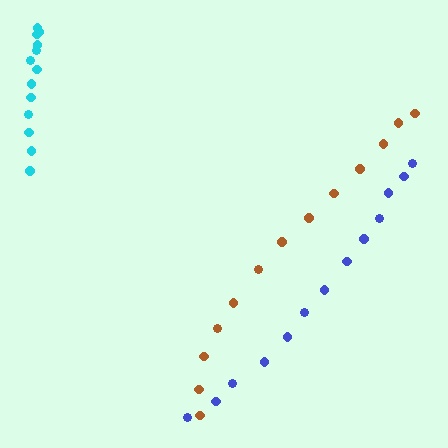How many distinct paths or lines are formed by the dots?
There are 3 distinct paths.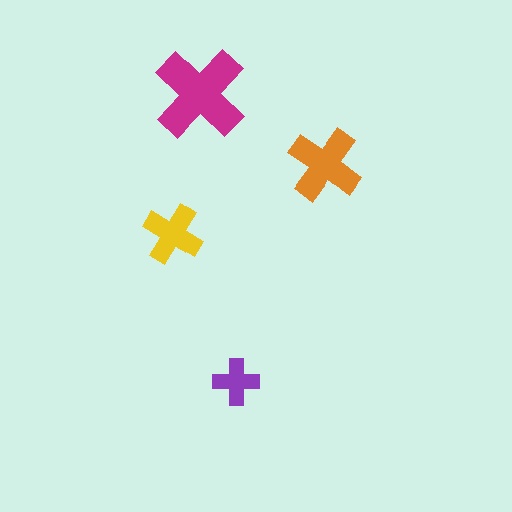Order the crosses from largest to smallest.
the magenta one, the orange one, the yellow one, the purple one.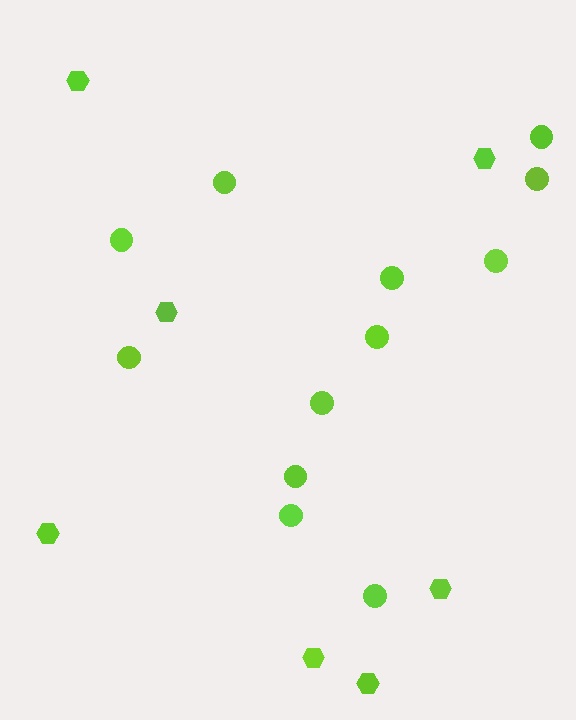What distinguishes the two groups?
There are 2 groups: one group of circles (12) and one group of hexagons (7).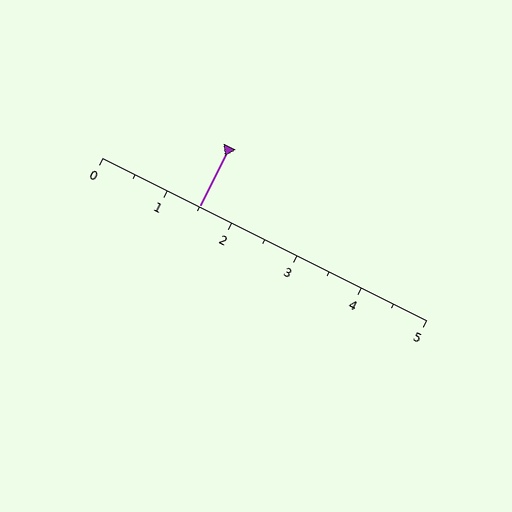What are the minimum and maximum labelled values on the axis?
The axis runs from 0 to 5.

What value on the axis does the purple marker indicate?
The marker indicates approximately 1.5.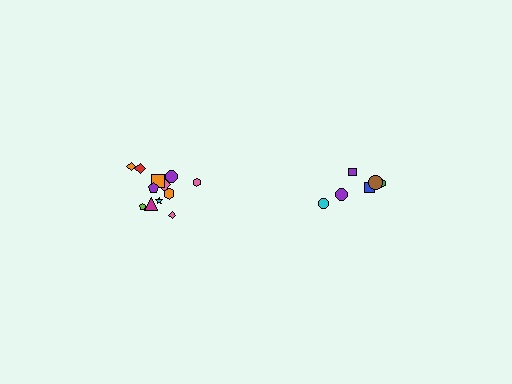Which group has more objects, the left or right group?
The left group.